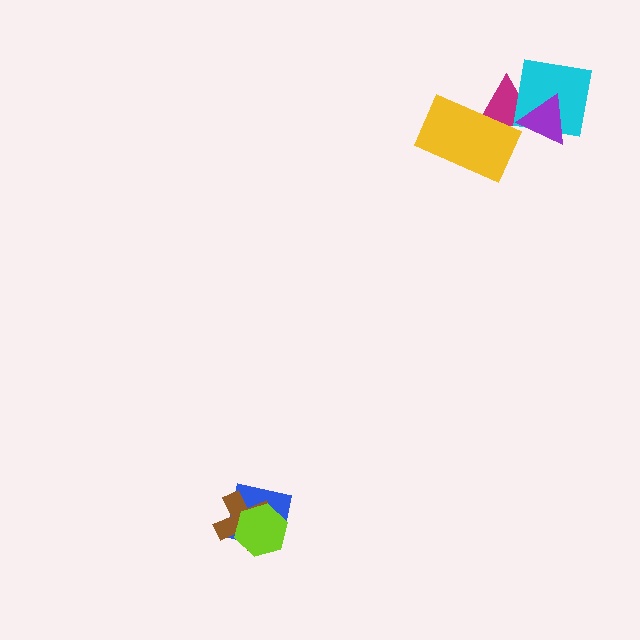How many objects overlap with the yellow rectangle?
1 object overlaps with the yellow rectangle.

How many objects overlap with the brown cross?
2 objects overlap with the brown cross.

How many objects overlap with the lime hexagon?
2 objects overlap with the lime hexagon.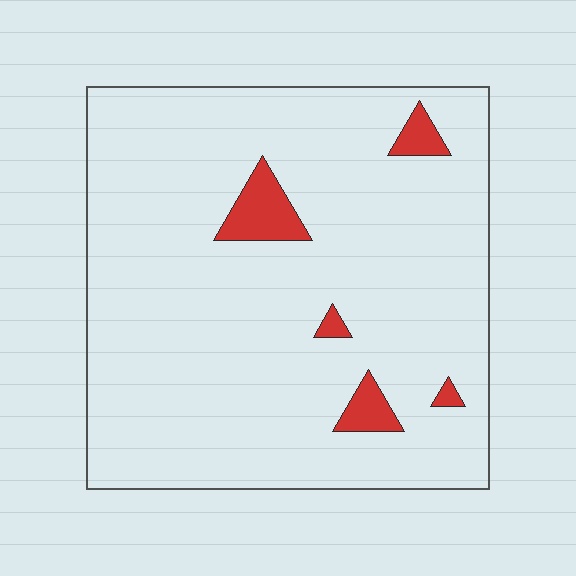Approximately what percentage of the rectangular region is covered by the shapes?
Approximately 5%.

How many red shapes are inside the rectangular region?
5.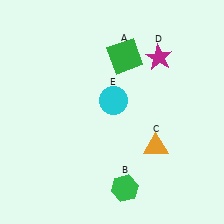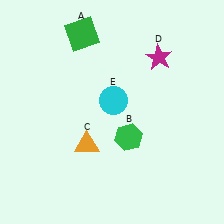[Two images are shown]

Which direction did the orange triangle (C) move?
The orange triangle (C) moved left.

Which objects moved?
The objects that moved are: the green square (A), the green hexagon (B), the orange triangle (C).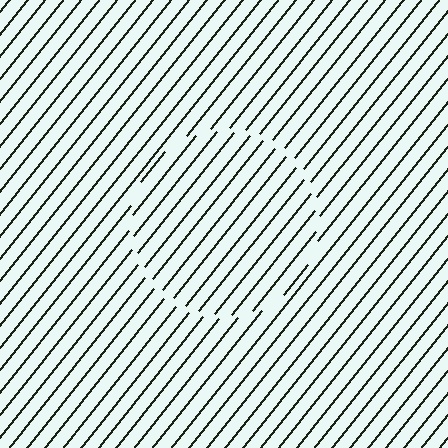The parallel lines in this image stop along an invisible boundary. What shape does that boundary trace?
An illusory circle. The interior of the shape contains the same grating, shifted by half a period — the contour is defined by the phase discontinuity where line-ends from the inner and outer gratings abut.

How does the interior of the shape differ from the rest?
The interior of the shape contains the same grating, shifted by half a period — the contour is defined by the phase discontinuity where line-ends from the inner and outer gratings abut.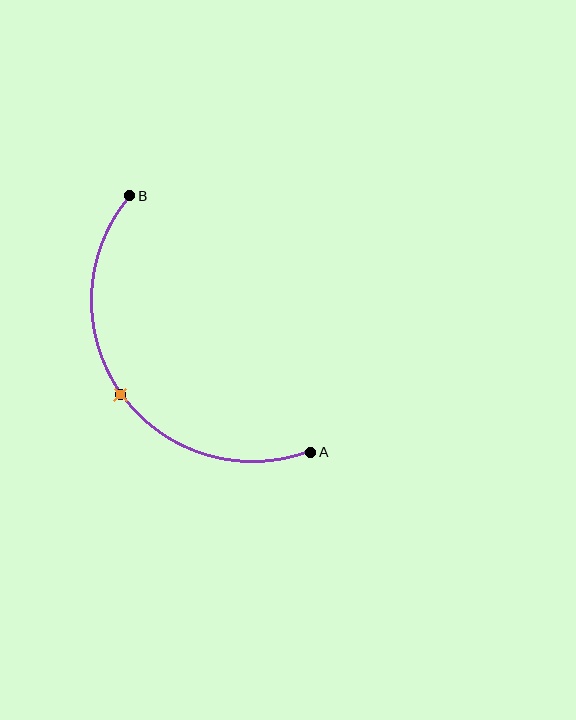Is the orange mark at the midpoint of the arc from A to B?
Yes. The orange mark lies on the arc at equal arc-length from both A and B — it is the arc midpoint.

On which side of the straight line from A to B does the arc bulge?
The arc bulges below and to the left of the straight line connecting A and B.